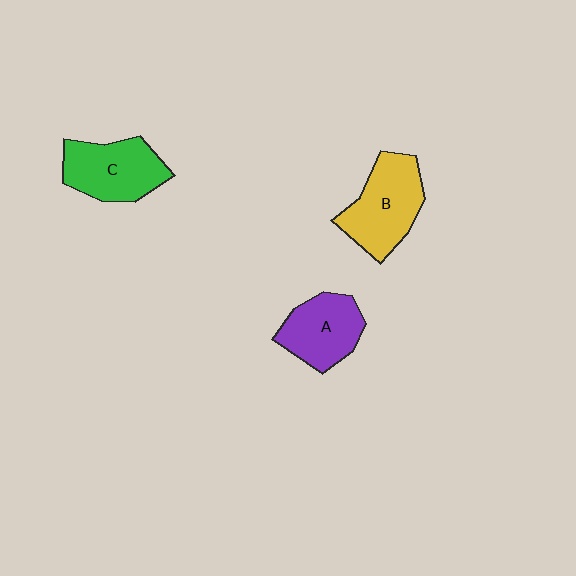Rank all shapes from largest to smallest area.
From largest to smallest: B (yellow), C (green), A (purple).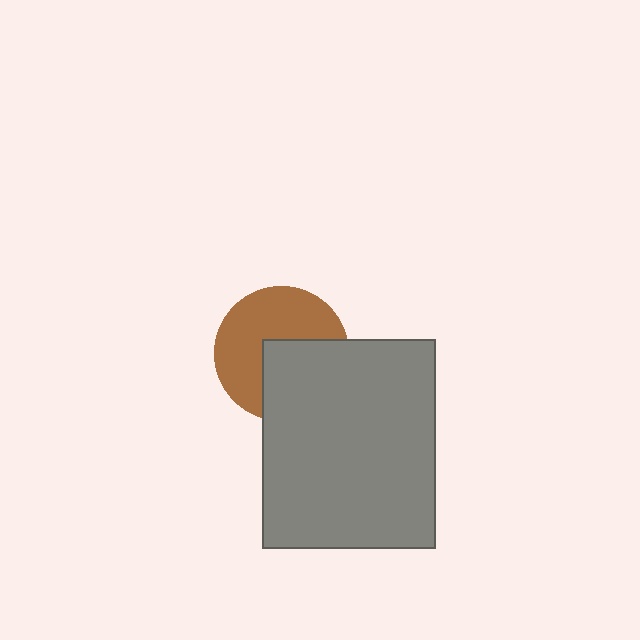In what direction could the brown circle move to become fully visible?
The brown circle could move toward the upper-left. That would shift it out from behind the gray rectangle entirely.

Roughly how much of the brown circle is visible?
About half of it is visible (roughly 57%).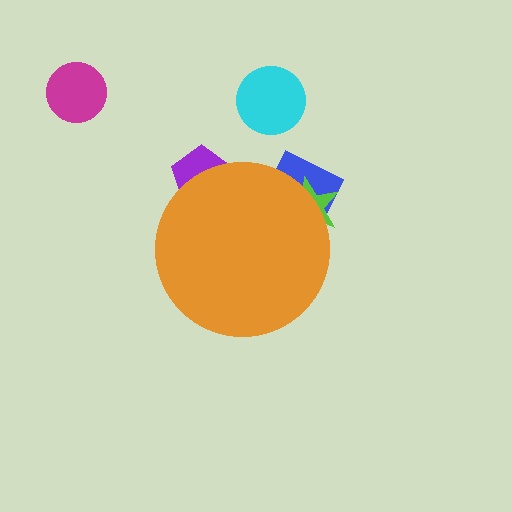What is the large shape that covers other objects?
An orange circle.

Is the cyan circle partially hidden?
No, the cyan circle is fully visible.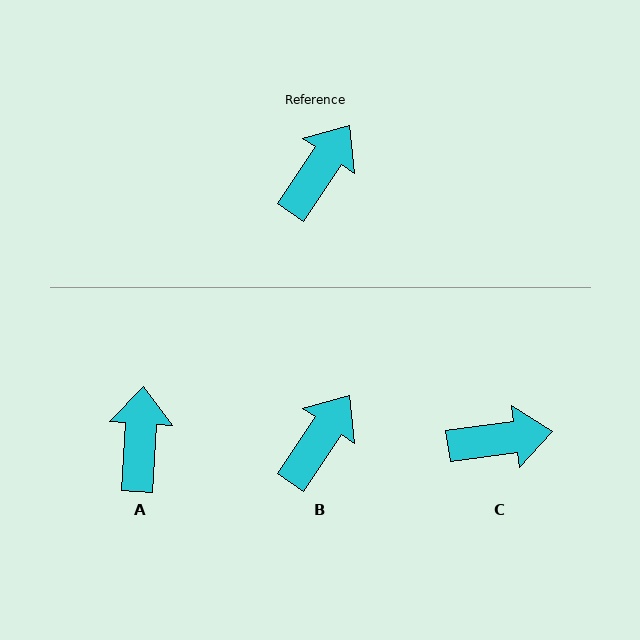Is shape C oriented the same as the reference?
No, it is off by about 49 degrees.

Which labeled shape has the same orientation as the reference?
B.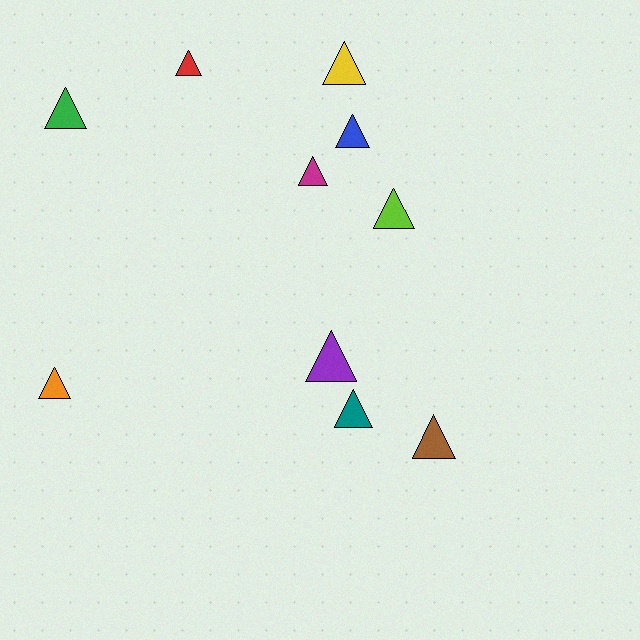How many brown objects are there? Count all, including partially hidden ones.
There is 1 brown object.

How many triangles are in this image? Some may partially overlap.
There are 10 triangles.